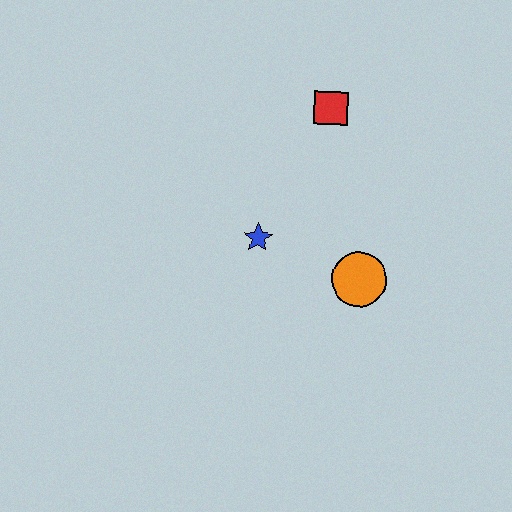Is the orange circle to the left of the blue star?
No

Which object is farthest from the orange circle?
The red square is farthest from the orange circle.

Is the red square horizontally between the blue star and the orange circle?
Yes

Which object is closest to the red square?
The blue star is closest to the red square.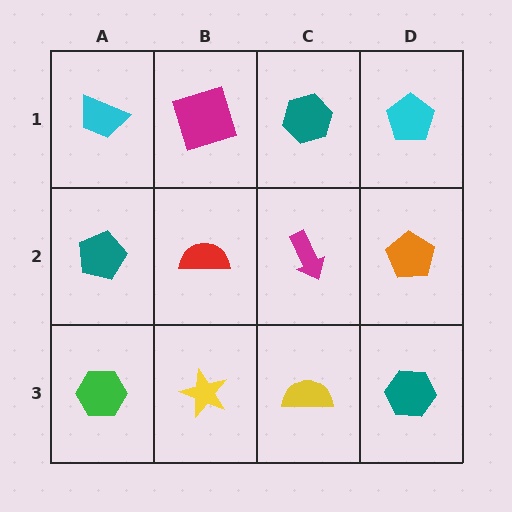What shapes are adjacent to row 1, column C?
A magenta arrow (row 2, column C), a magenta square (row 1, column B), a cyan pentagon (row 1, column D).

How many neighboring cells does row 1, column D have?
2.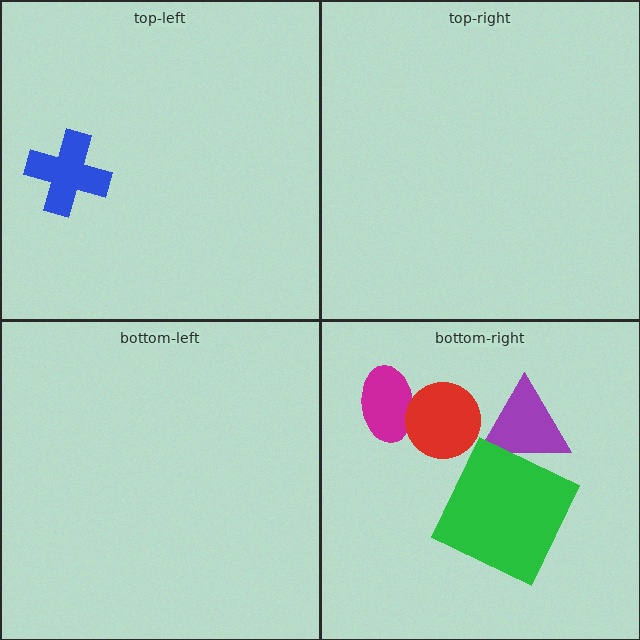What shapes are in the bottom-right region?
The purple triangle, the magenta ellipse, the green square, the red circle.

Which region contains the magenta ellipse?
The bottom-right region.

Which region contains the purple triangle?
The bottom-right region.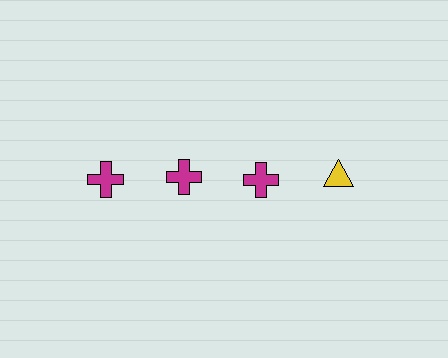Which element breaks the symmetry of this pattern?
The yellow triangle in the top row, second from right column breaks the symmetry. All other shapes are magenta crosses.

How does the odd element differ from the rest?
It differs in both color (yellow instead of magenta) and shape (triangle instead of cross).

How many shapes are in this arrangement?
There are 4 shapes arranged in a grid pattern.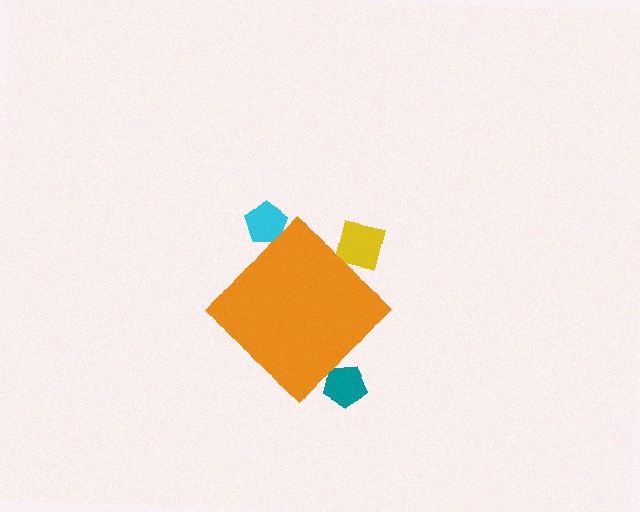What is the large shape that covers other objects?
An orange diamond.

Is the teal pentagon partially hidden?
Yes, the teal pentagon is partially hidden behind the orange diamond.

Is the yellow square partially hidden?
Yes, the yellow square is partially hidden behind the orange diamond.